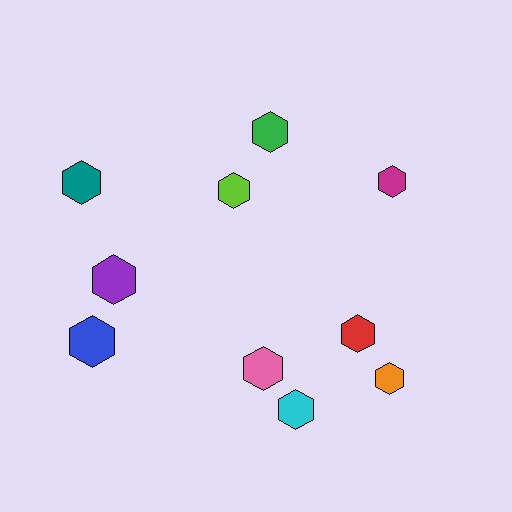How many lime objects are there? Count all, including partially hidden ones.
There is 1 lime object.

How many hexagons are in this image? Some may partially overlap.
There are 10 hexagons.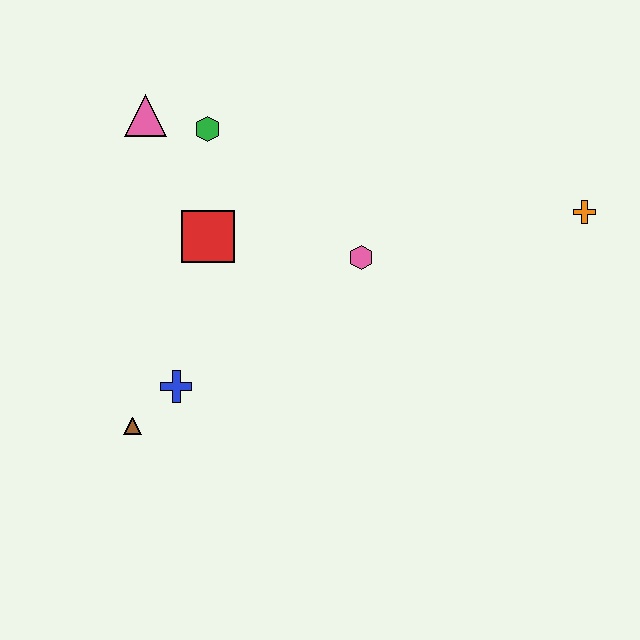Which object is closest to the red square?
The green hexagon is closest to the red square.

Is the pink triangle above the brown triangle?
Yes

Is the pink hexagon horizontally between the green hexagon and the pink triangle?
No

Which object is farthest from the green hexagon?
The orange cross is farthest from the green hexagon.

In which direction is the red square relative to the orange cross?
The red square is to the left of the orange cross.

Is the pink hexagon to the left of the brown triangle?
No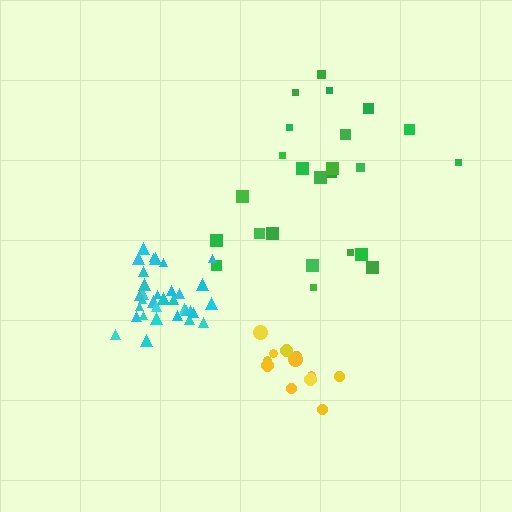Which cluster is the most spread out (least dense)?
Green.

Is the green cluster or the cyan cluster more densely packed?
Cyan.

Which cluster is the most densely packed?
Cyan.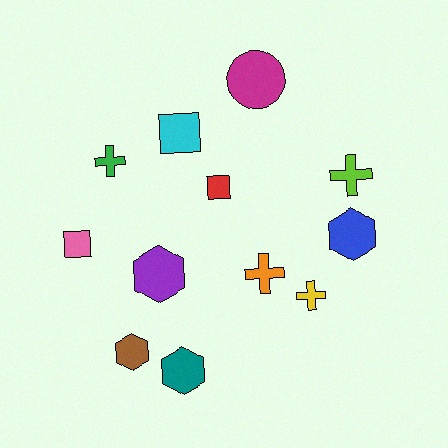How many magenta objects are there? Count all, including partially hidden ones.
There is 1 magenta object.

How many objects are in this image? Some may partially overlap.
There are 12 objects.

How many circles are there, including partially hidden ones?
There is 1 circle.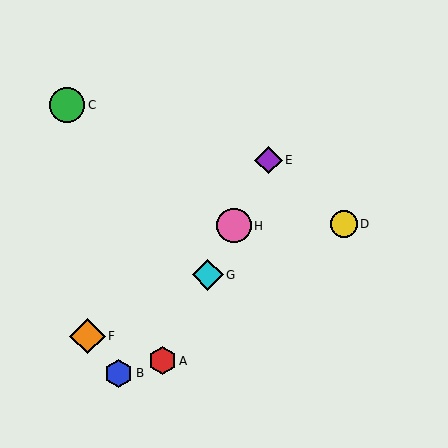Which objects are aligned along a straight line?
Objects A, E, G, H are aligned along a straight line.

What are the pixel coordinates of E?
Object E is at (269, 160).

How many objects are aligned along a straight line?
4 objects (A, E, G, H) are aligned along a straight line.